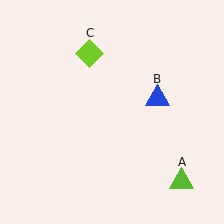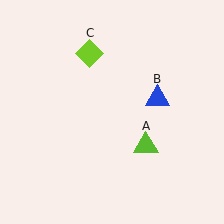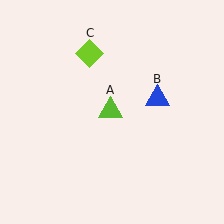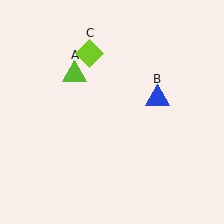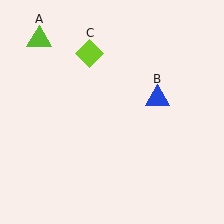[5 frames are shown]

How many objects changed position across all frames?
1 object changed position: lime triangle (object A).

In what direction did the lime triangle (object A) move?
The lime triangle (object A) moved up and to the left.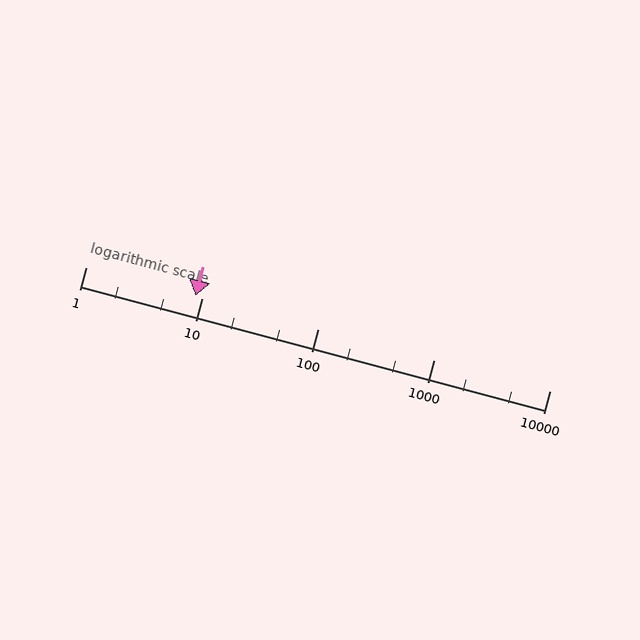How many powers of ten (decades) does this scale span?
The scale spans 4 decades, from 1 to 10000.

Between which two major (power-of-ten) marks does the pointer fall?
The pointer is between 1 and 10.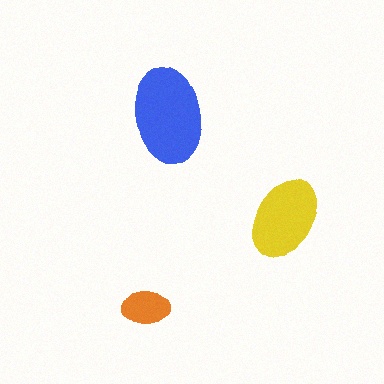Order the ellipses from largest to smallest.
the blue one, the yellow one, the orange one.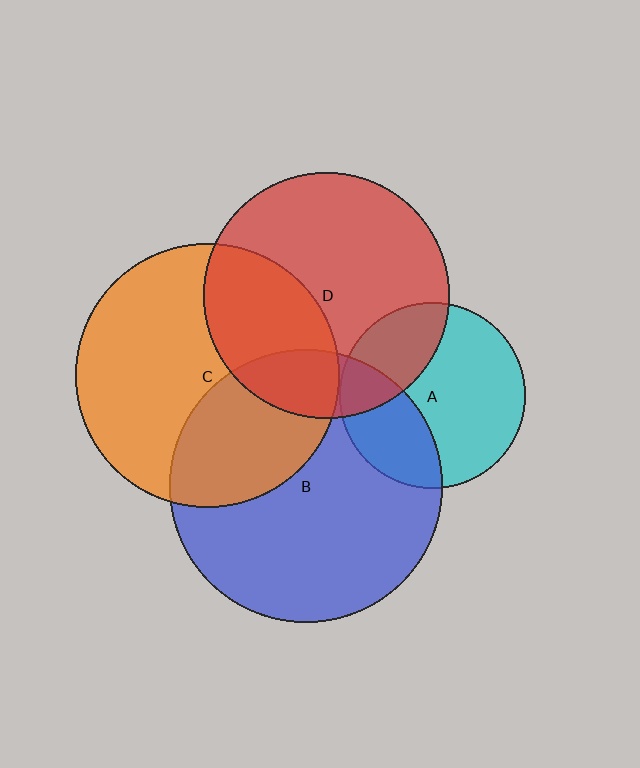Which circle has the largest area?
Circle B (blue).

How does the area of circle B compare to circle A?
Approximately 2.2 times.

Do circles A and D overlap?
Yes.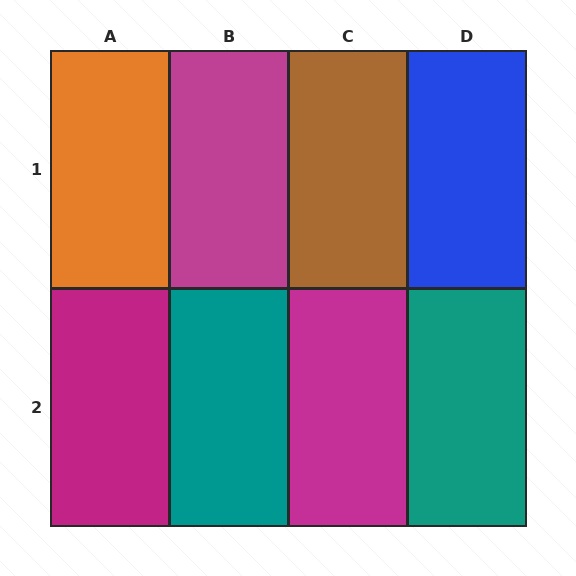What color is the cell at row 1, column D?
Blue.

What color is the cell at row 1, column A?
Orange.